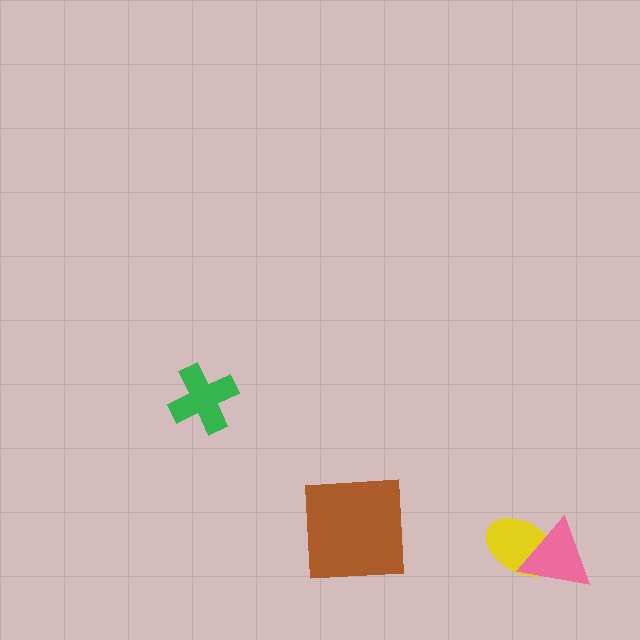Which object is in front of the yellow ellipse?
The pink triangle is in front of the yellow ellipse.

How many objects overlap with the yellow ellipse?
1 object overlaps with the yellow ellipse.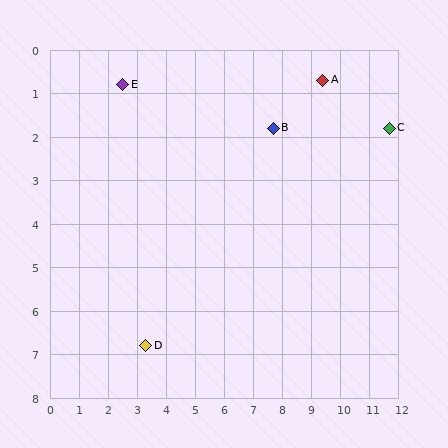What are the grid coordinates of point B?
Point B is at approximately (7.7, 1.8).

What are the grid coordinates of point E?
Point E is at approximately (2.5, 0.8).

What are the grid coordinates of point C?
Point C is at approximately (11.7, 1.8).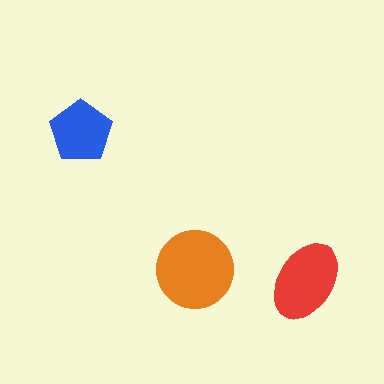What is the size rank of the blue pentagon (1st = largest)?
3rd.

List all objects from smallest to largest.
The blue pentagon, the red ellipse, the orange circle.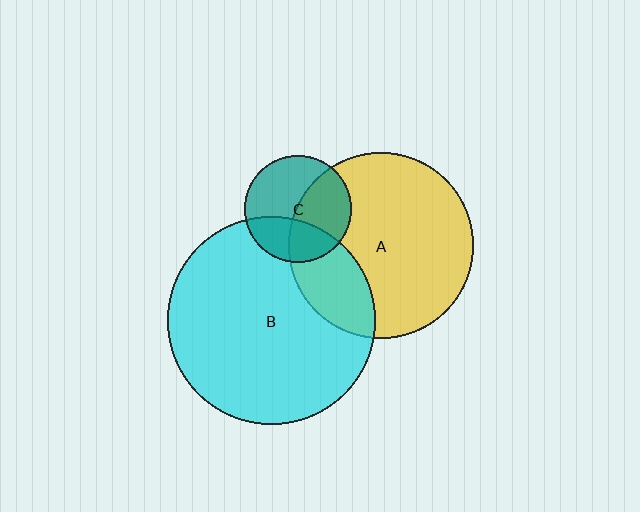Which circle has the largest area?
Circle B (cyan).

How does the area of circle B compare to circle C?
Approximately 3.8 times.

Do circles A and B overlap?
Yes.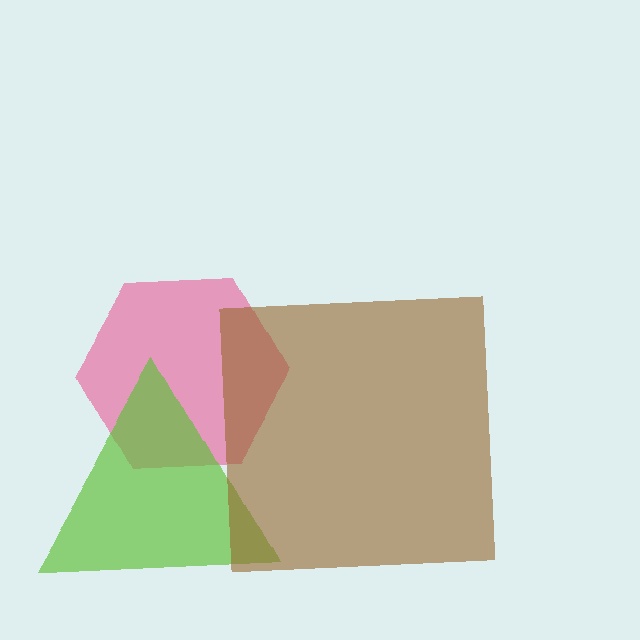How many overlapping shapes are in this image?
There are 3 overlapping shapes in the image.